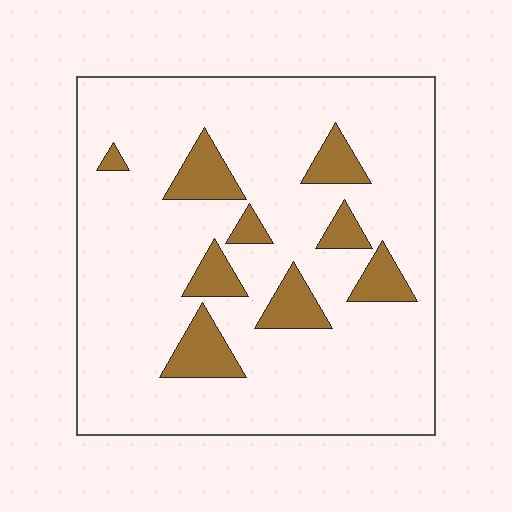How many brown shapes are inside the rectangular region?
9.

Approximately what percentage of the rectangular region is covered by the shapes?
Approximately 15%.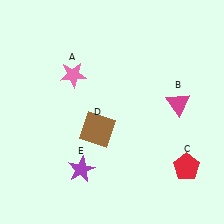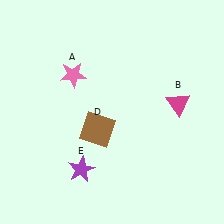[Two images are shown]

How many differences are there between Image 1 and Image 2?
There is 1 difference between the two images.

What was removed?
The red pentagon (C) was removed in Image 2.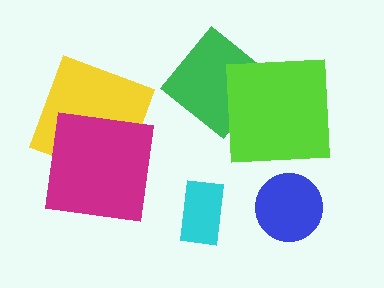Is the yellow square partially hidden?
Yes, it is partially covered by another shape.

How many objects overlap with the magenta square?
1 object overlaps with the magenta square.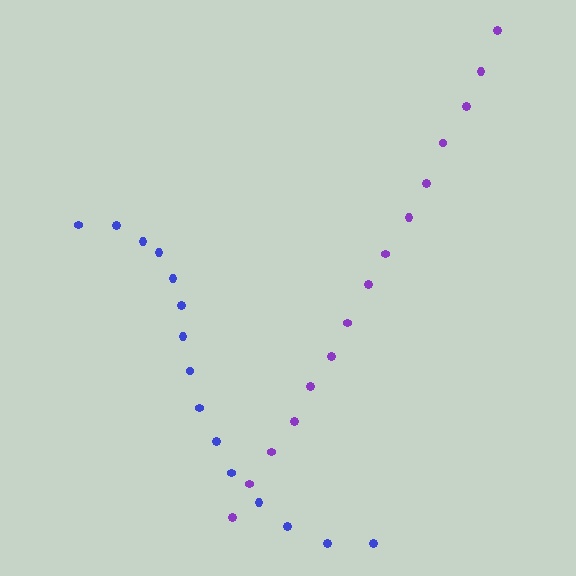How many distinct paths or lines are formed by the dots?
There are 2 distinct paths.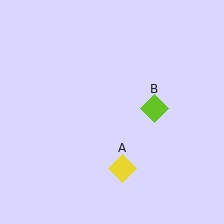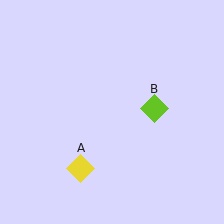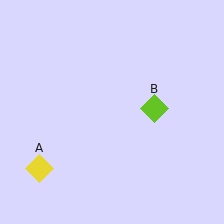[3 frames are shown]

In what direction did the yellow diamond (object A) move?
The yellow diamond (object A) moved left.